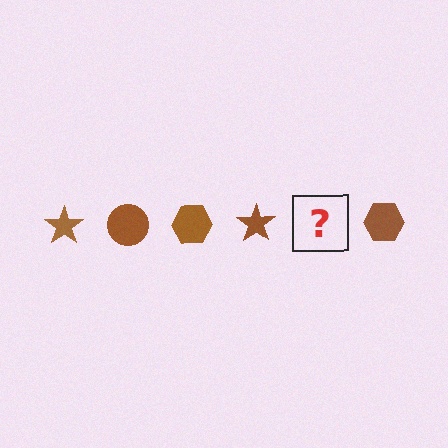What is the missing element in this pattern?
The missing element is a brown circle.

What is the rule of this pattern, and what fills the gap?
The rule is that the pattern cycles through star, circle, hexagon shapes in brown. The gap should be filled with a brown circle.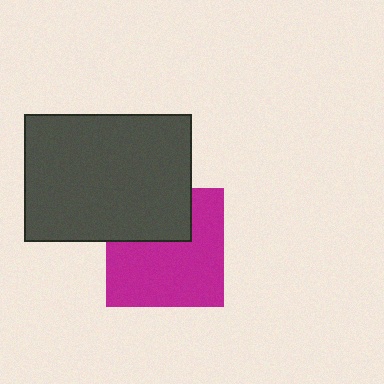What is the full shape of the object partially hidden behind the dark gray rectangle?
The partially hidden object is a magenta square.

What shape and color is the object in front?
The object in front is a dark gray rectangle.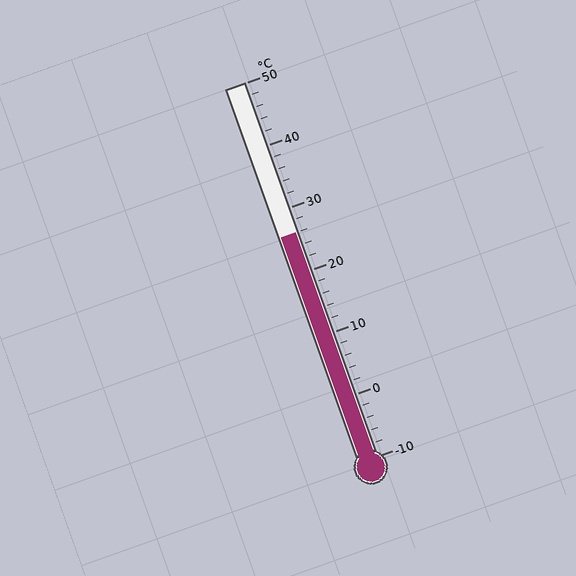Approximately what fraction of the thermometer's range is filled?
The thermometer is filled to approximately 60% of its range.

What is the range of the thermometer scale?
The thermometer scale ranges from -10°C to 50°C.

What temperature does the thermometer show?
The thermometer shows approximately 26°C.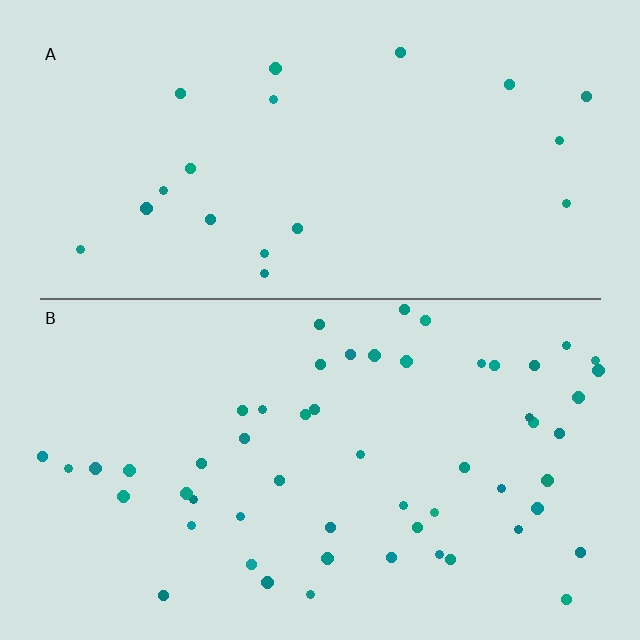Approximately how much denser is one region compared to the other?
Approximately 2.8× — region B over region A.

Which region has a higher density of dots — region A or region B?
B (the bottom).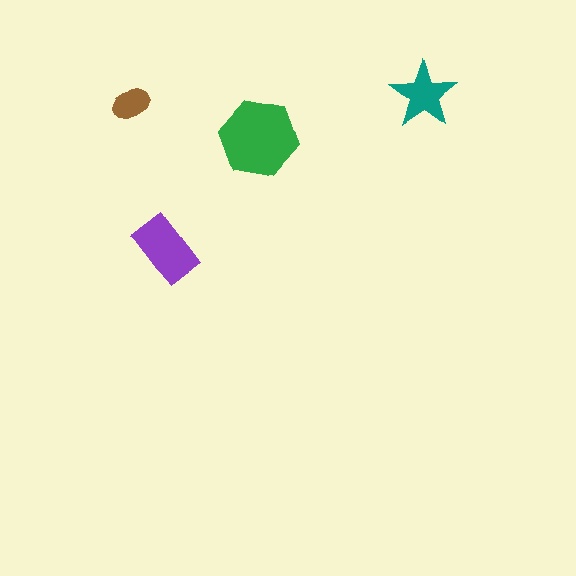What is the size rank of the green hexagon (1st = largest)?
1st.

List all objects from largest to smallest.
The green hexagon, the purple rectangle, the teal star, the brown ellipse.